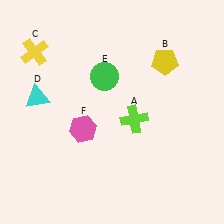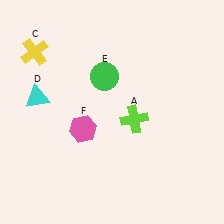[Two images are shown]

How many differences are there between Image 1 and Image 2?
There is 1 difference between the two images.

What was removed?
The yellow pentagon (B) was removed in Image 2.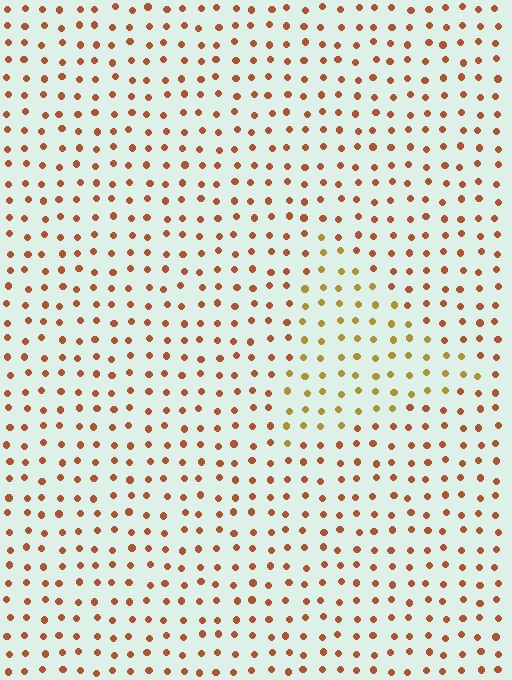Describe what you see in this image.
The image is filled with small brown elements in a uniform arrangement. A triangle-shaped region is visible where the elements are tinted to a slightly different hue, forming a subtle color boundary.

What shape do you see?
I see a triangle.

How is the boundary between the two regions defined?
The boundary is defined purely by a slight shift in hue (about 31 degrees). Spacing, size, and orientation are identical on both sides.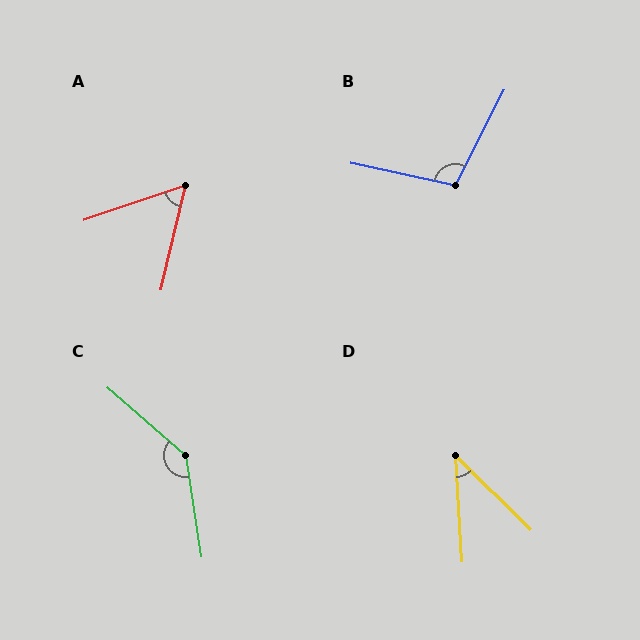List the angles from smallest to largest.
D (42°), A (58°), B (105°), C (140°).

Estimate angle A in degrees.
Approximately 58 degrees.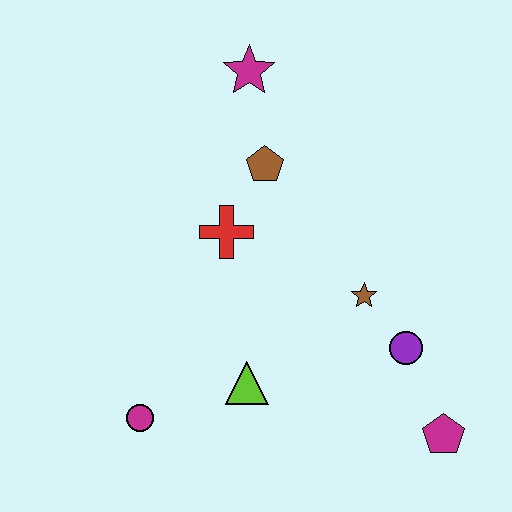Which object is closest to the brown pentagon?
The red cross is closest to the brown pentagon.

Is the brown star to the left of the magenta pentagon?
Yes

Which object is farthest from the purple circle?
The magenta star is farthest from the purple circle.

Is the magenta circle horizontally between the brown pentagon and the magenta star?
No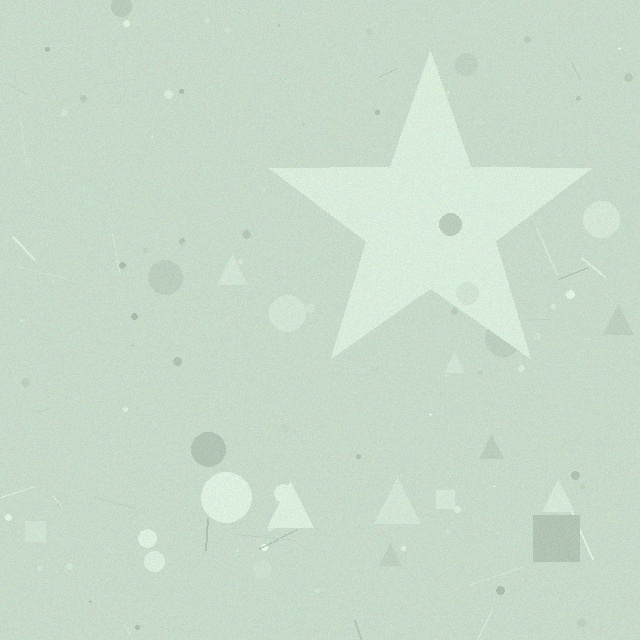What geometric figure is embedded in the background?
A star is embedded in the background.